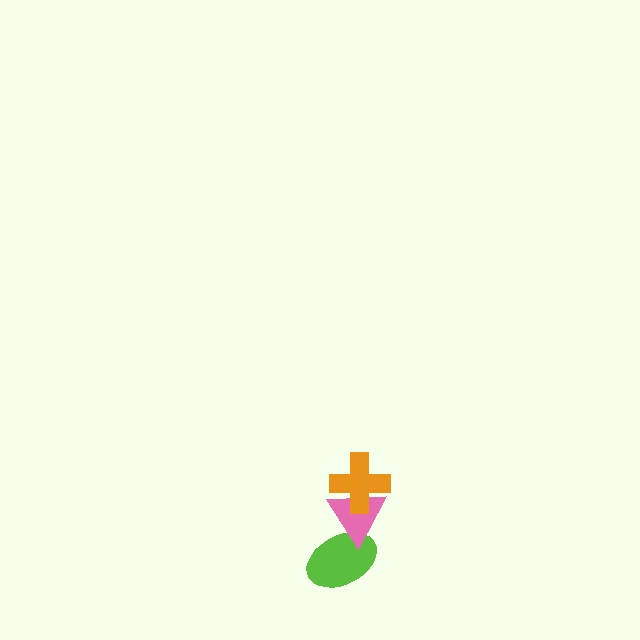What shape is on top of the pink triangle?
The orange cross is on top of the pink triangle.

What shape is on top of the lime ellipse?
The pink triangle is on top of the lime ellipse.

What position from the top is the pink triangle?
The pink triangle is 2nd from the top.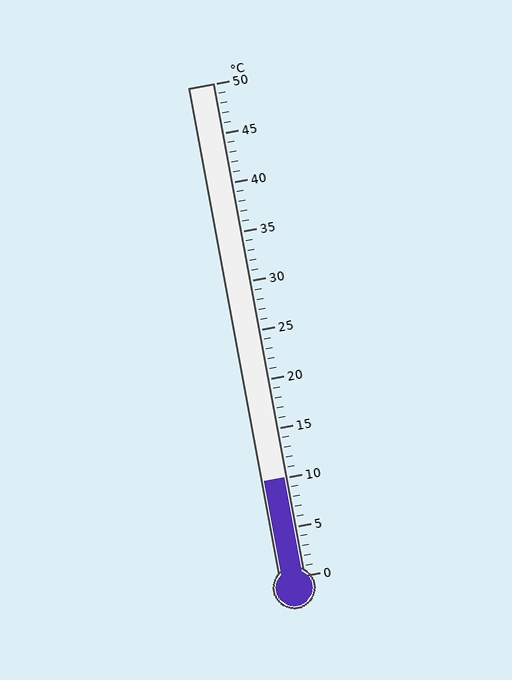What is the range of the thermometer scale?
The thermometer scale ranges from 0°C to 50°C.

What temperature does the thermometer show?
The thermometer shows approximately 10°C.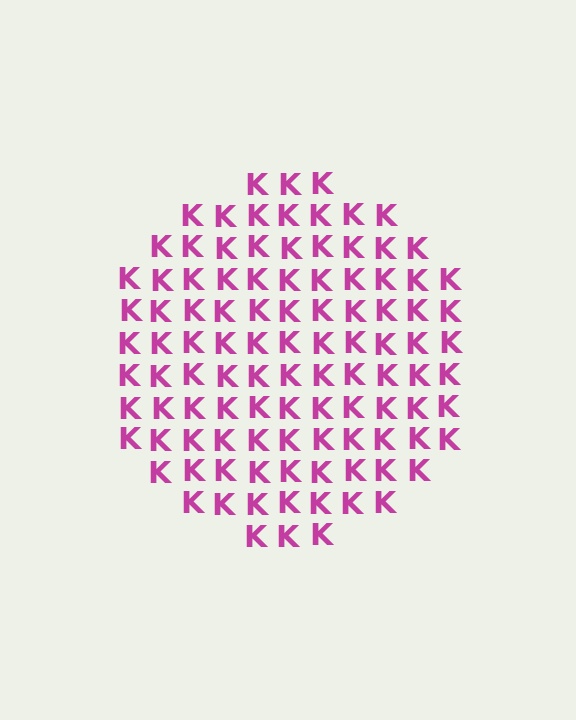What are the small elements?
The small elements are letter K's.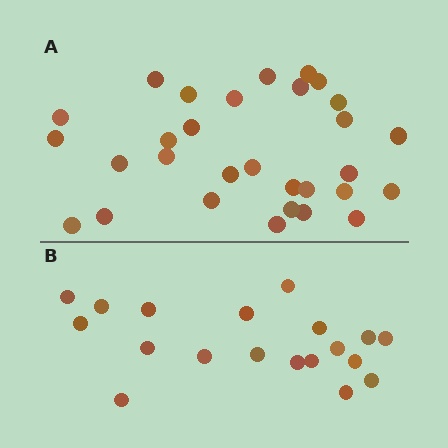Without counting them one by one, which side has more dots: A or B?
Region A (the top region) has more dots.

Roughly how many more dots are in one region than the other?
Region A has roughly 12 or so more dots than region B.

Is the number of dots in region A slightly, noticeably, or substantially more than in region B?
Region A has substantially more. The ratio is roughly 1.6 to 1.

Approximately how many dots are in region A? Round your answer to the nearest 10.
About 30 dots.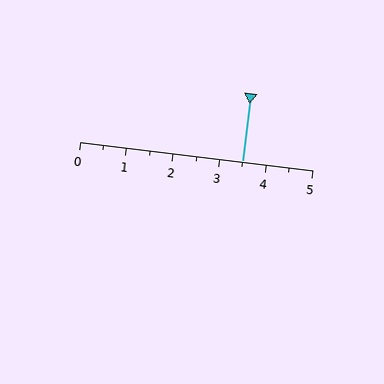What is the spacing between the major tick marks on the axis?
The major ticks are spaced 1 apart.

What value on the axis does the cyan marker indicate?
The marker indicates approximately 3.5.